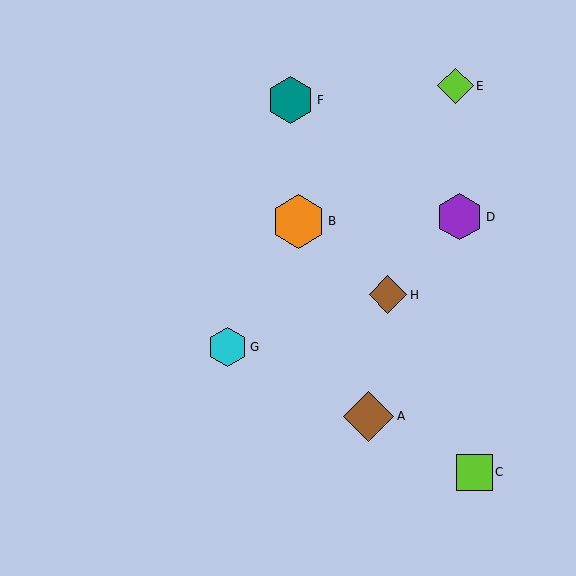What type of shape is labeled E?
Shape E is a lime diamond.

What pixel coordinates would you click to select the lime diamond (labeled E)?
Click at (455, 86) to select the lime diamond E.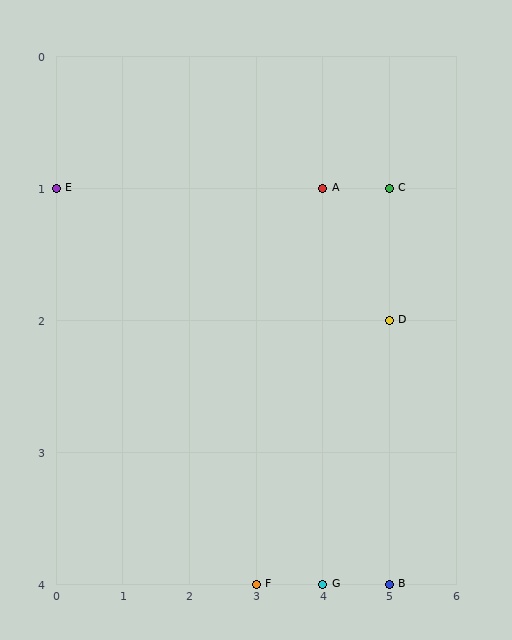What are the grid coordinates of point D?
Point D is at grid coordinates (5, 2).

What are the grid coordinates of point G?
Point G is at grid coordinates (4, 4).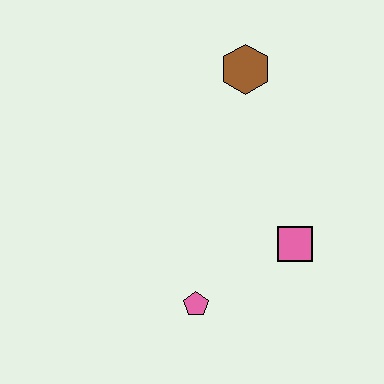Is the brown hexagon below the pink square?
No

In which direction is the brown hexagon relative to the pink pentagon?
The brown hexagon is above the pink pentagon.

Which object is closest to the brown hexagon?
The pink square is closest to the brown hexagon.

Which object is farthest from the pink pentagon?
The brown hexagon is farthest from the pink pentagon.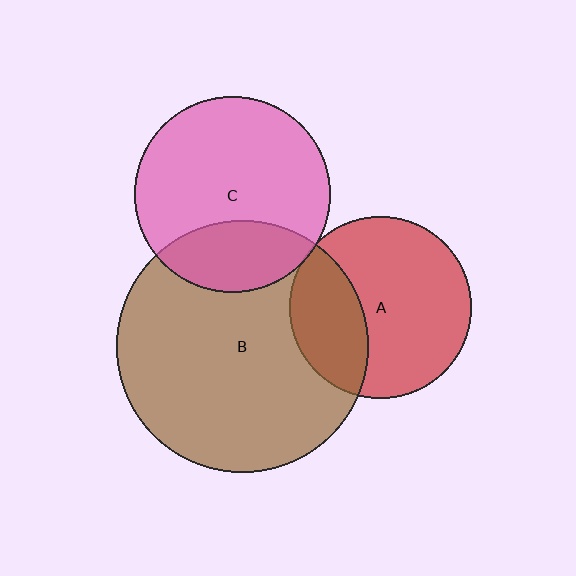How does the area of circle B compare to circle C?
Approximately 1.7 times.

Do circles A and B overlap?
Yes.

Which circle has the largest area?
Circle B (brown).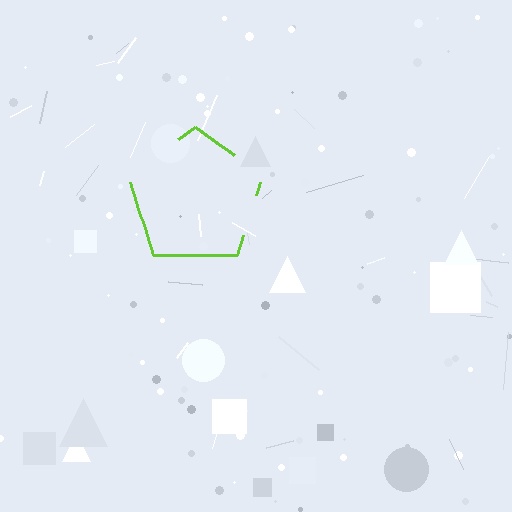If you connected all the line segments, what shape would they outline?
They would outline a pentagon.